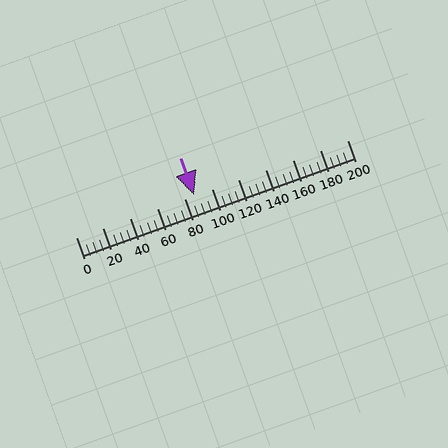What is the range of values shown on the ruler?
The ruler shows values from 0 to 200.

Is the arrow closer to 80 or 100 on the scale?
The arrow is closer to 80.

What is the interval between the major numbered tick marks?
The major tick marks are spaced 20 units apart.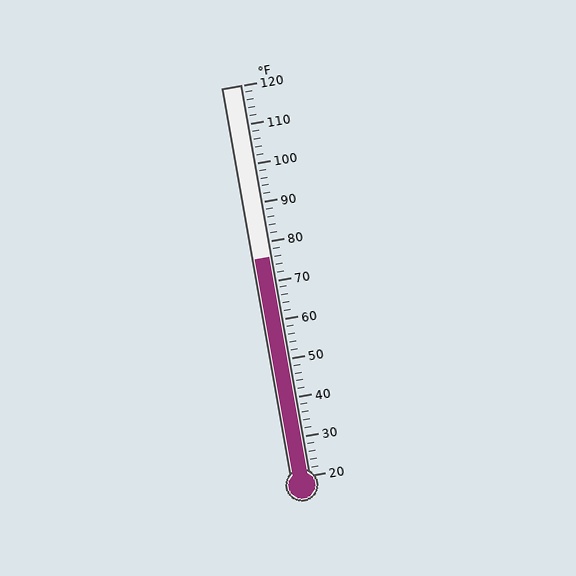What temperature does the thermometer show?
The thermometer shows approximately 76°F.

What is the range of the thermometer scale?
The thermometer scale ranges from 20°F to 120°F.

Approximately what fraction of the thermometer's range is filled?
The thermometer is filled to approximately 55% of its range.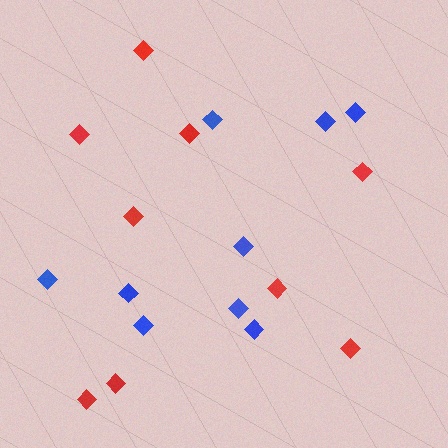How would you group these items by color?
There are 2 groups: one group of red diamonds (9) and one group of blue diamonds (9).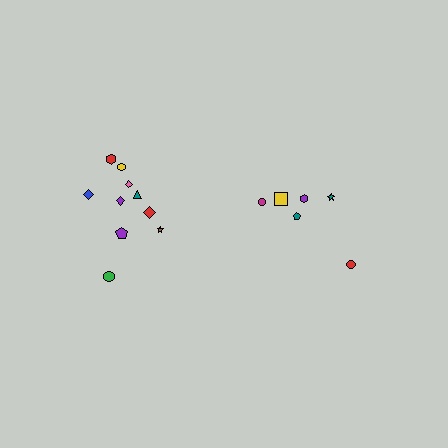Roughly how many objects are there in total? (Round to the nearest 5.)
Roughly 15 objects in total.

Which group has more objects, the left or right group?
The left group.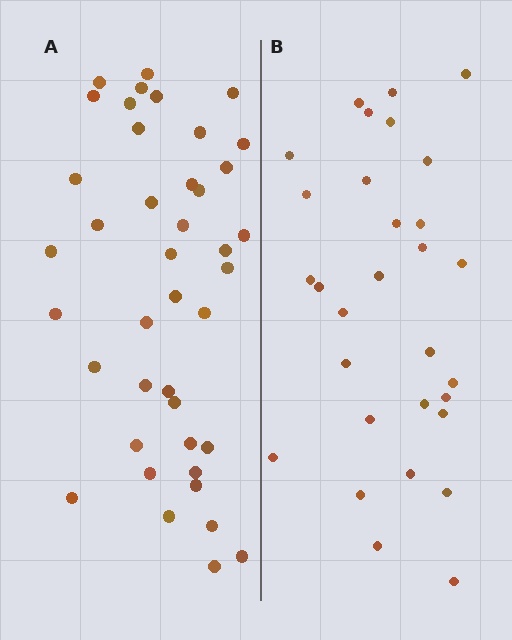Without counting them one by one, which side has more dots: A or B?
Region A (the left region) has more dots.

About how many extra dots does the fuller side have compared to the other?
Region A has roughly 12 or so more dots than region B.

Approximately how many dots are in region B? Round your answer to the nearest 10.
About 30 dots.